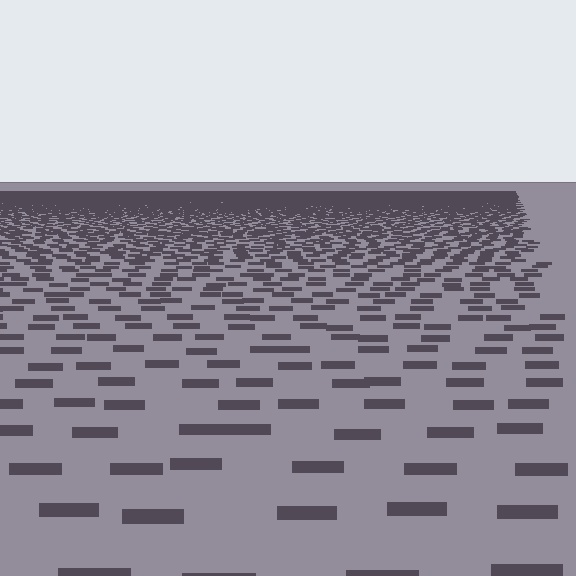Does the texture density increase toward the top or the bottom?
Density increases toward the top.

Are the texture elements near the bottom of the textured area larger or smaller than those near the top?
Larger. Near the bottom, elements are closer to the viewer and appear at a bigger on-screen size.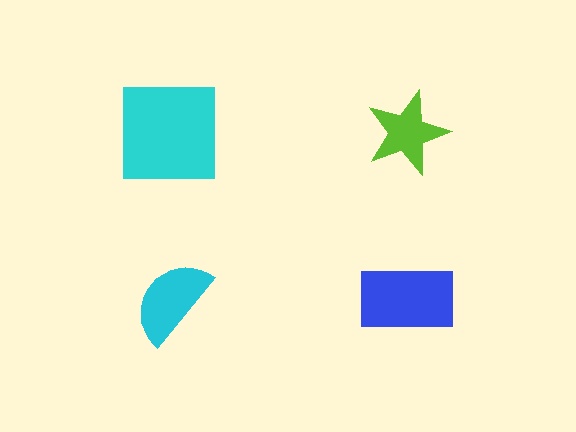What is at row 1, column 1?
A cyan square.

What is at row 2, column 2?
A blue rectangle.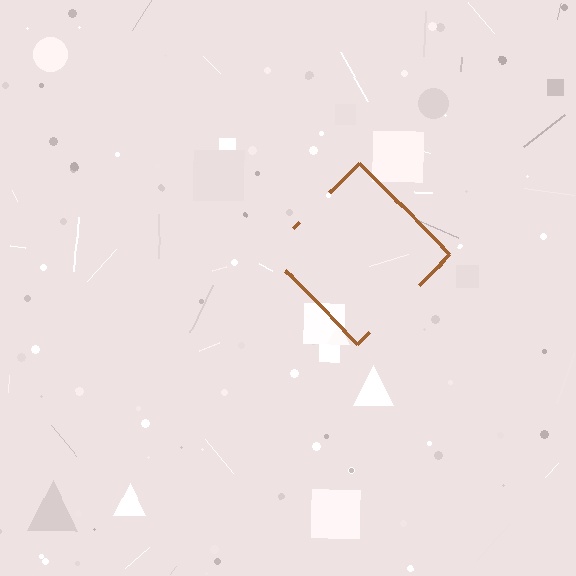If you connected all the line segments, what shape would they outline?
They would outline a diamond.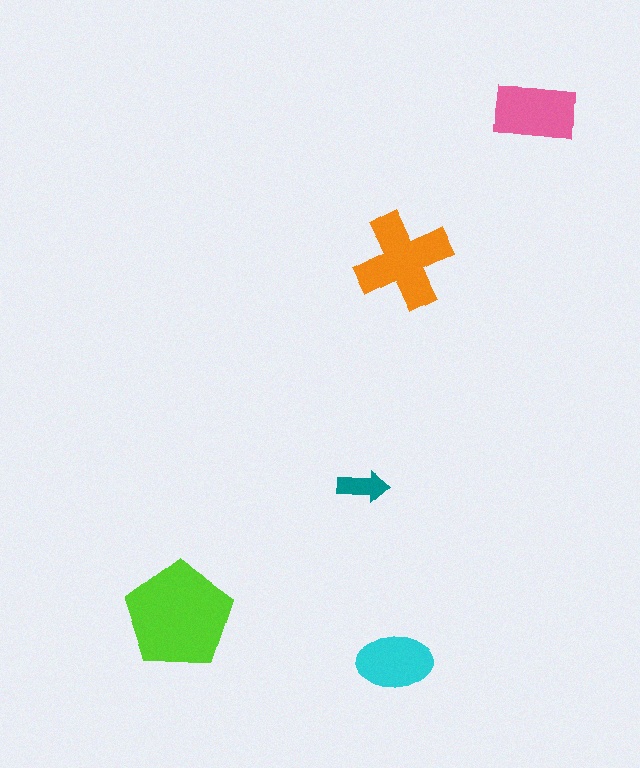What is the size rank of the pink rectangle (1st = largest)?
3rd.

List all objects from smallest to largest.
The teal arrow, the cyan ellipse, the pink rectangle, the orange cross, the lime pentagon.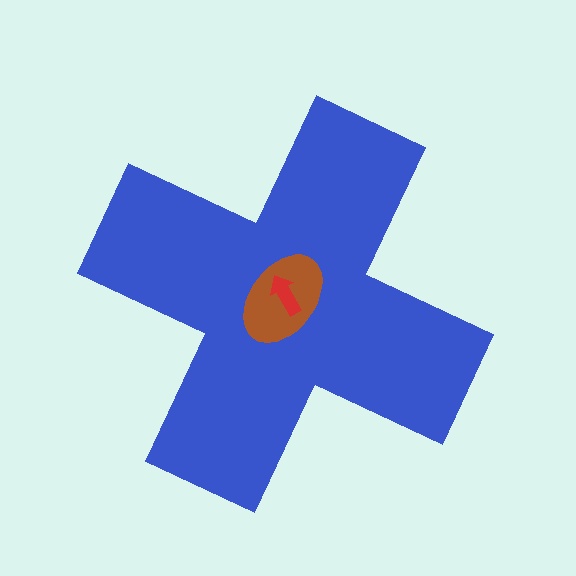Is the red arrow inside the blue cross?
Yes.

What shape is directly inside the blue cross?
The brown ellipse.